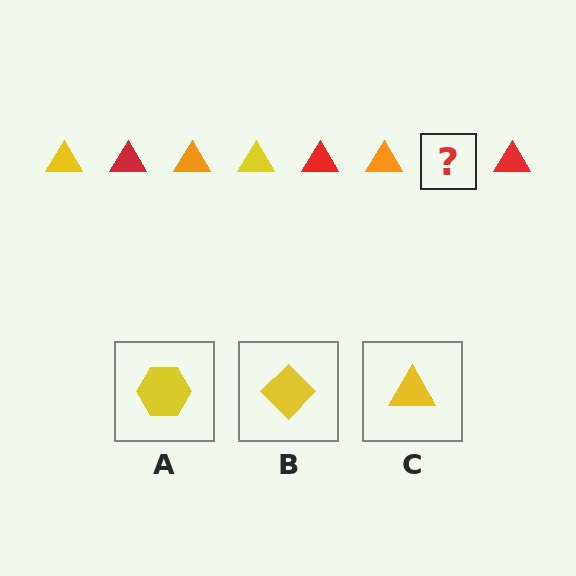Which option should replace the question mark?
Option C.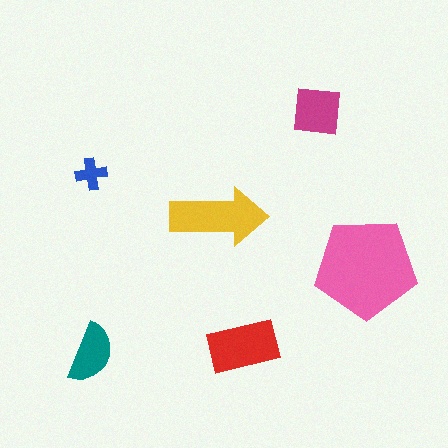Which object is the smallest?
The blue cross.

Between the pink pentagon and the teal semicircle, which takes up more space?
The pink pentagon.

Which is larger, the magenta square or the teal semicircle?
The magenta square.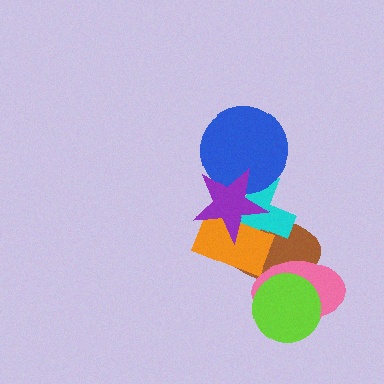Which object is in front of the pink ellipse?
The lime circle is in front of the pink ellipse.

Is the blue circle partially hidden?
Yes, it is partially covered by another shape.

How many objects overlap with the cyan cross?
4 objects overlap with the cyan cross.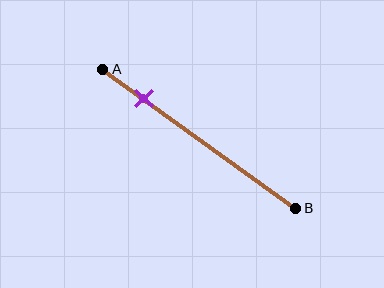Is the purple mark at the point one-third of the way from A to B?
No, the mark is at about 20% from A, not at the 33% one-third point.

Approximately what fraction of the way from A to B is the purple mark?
The purple mark is approximately 20% of the way from A to B.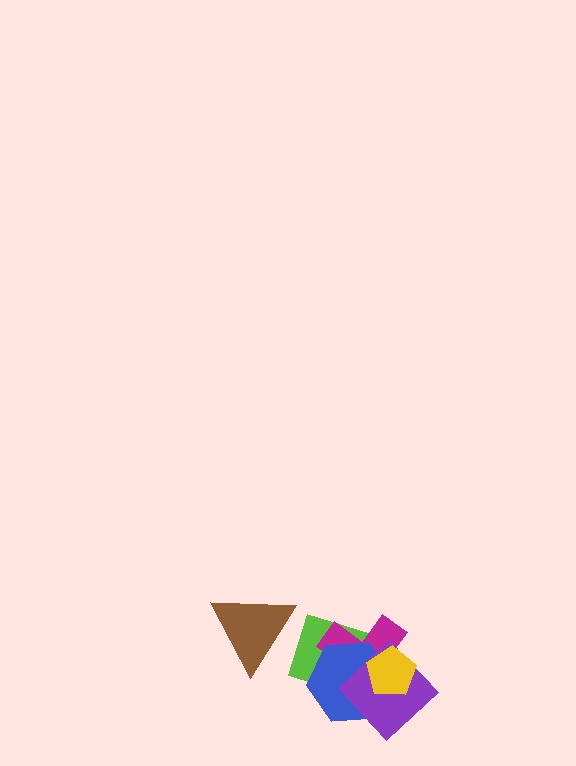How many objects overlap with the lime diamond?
5 objects overlap with the lime diamond.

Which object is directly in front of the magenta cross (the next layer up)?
The blue hexagon is directly in front of the magenta cross.